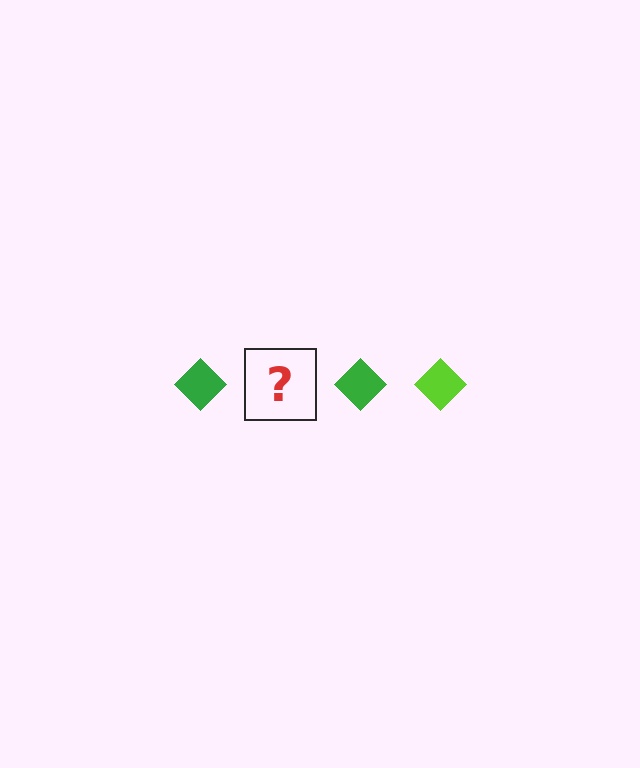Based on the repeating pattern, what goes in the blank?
The blank should be a lime diamond.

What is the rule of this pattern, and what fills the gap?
The rule is that the pattern cycles through green, lime diamonds. The gap should be filled with a lime diamond.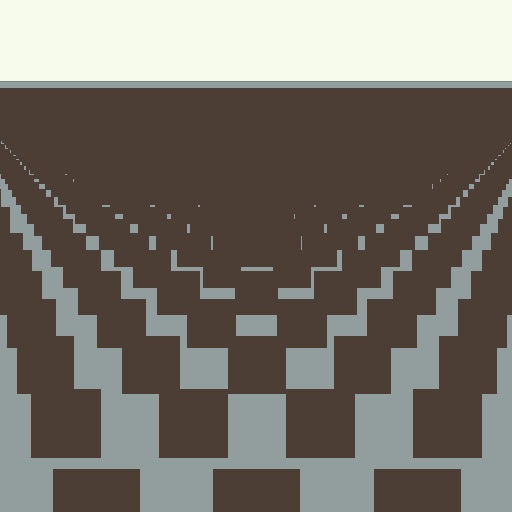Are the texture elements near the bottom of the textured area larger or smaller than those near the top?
Larger. Near the bottom, elements are closer to the viewer and appear at a bigger on-screen size.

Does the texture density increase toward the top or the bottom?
Density increases toward the top.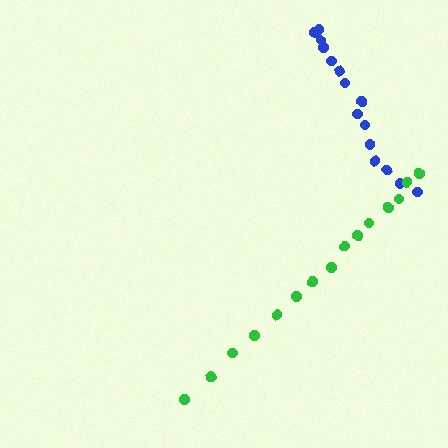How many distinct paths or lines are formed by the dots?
There are 2 distinct paths.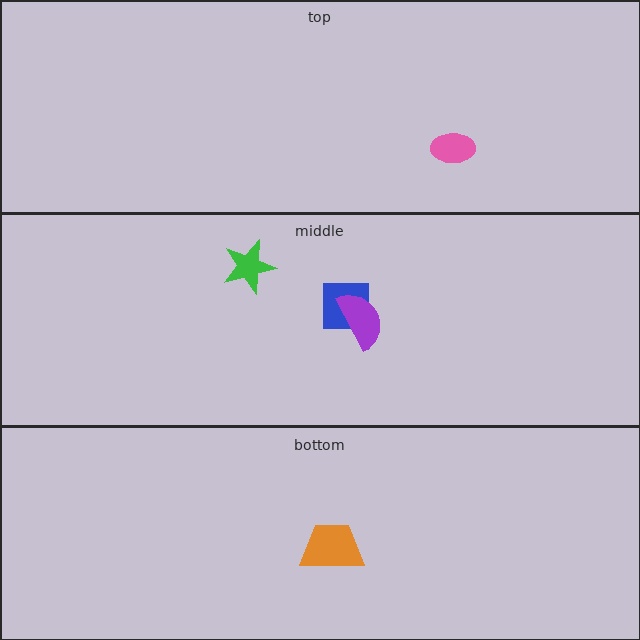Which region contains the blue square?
The middle region.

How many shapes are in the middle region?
3.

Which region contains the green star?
The middle region.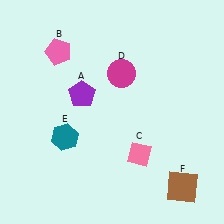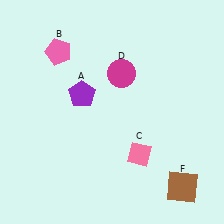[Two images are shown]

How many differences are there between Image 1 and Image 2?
There is 1 difference between the two images.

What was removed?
The teal hexagon (E) was removed in Image 2.